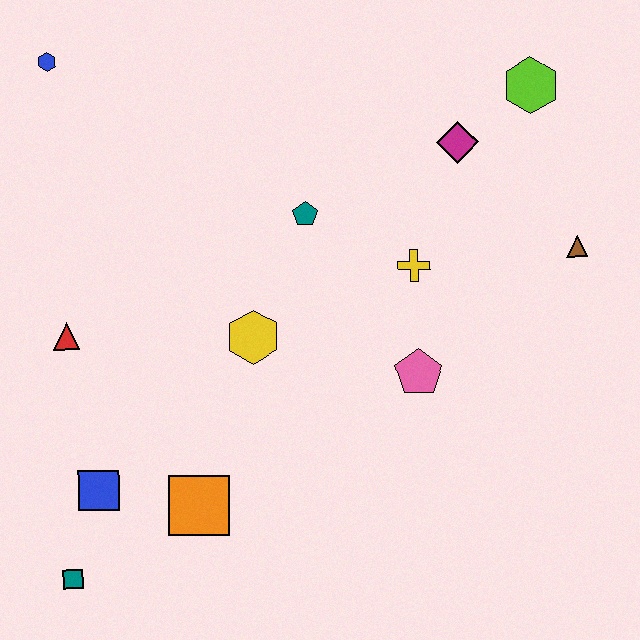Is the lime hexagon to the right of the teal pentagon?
Yes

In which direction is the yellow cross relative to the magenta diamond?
The yellow cross is below the magenta diamond.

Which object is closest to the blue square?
The teal square is closest to the blue square.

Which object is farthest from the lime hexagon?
The teal square is farthest from the lime hexagon.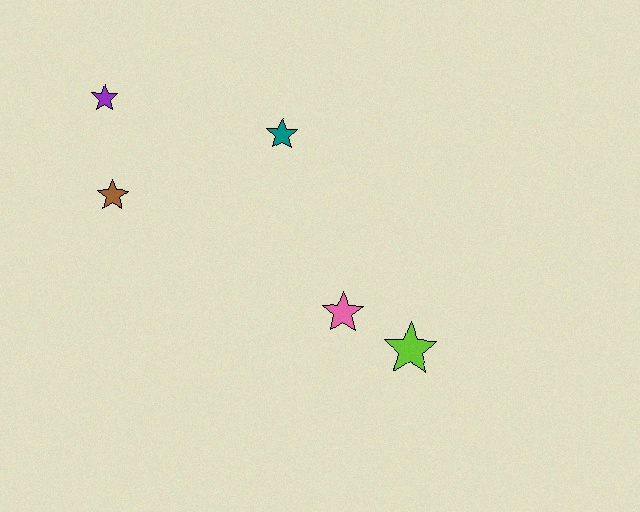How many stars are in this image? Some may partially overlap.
There are 5 stars.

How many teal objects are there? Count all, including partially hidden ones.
There is 1 teal object.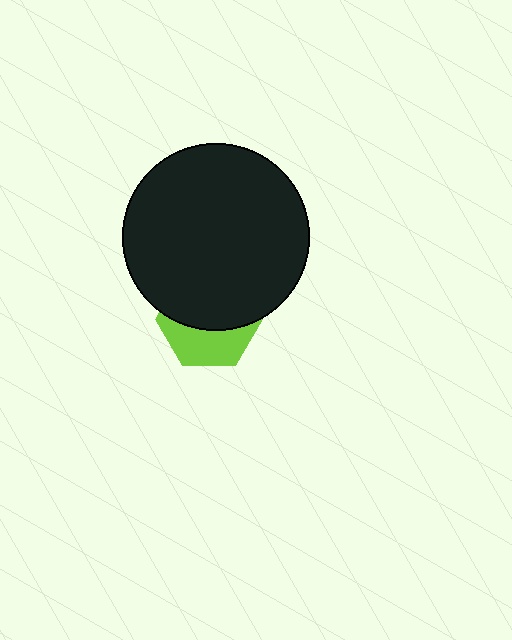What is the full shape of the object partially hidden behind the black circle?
The partially hidden object is a lime hexagon.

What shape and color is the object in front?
The object in front is a black circle.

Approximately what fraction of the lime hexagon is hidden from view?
Roughly 59% of the lime hexagon is hidden behind the black circle.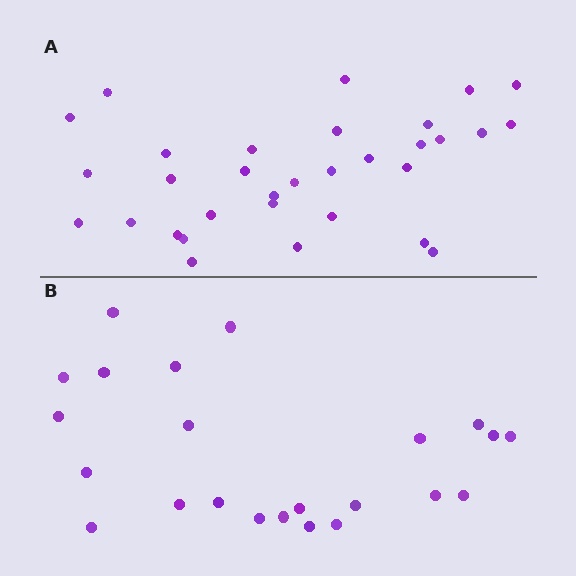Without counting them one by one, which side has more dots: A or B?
Region A (the top region) has more dots.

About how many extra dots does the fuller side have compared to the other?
Region A has roughly 8 or so more dots than region B.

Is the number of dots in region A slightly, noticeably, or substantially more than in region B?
Region A has noticeably more, but not dramatically so. The ratio is roughly 1.4 to 1.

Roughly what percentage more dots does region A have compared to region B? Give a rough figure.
About 40% more.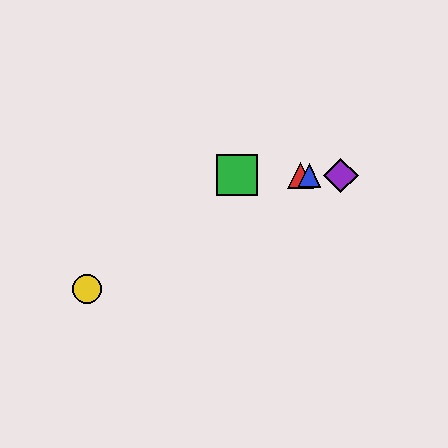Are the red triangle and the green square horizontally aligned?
Yes, both are at y≈175.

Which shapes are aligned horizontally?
The red triangle, the blue triangle, the green square, the purple diamond are aligned horizontally.